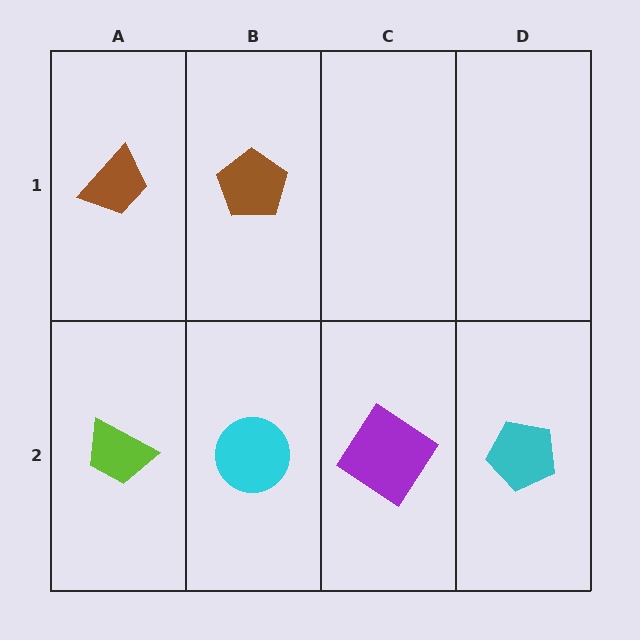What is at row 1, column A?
A brown trapezoid.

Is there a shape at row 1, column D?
No, that cell is empty.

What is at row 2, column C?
A purple diamond.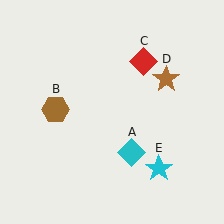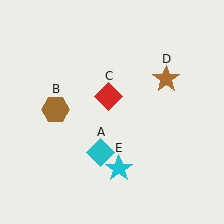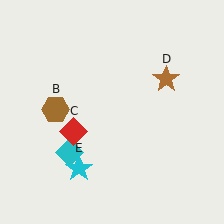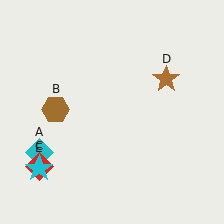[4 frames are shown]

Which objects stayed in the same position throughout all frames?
Brown hexagon (object B) and brown star (object D) remained stationary.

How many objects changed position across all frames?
3 objects changed position: cyan diamond (object A), red diamond (object C), cyan star (object E).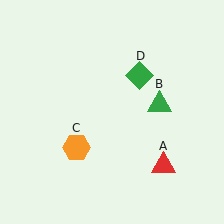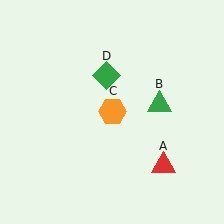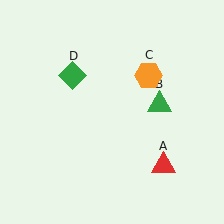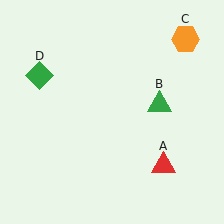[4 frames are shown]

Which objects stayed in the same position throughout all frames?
Red triangle (object A) and green triangle (object B) remained stationary.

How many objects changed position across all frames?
2 objects changed position: orange hexagon (object C), green diamond (object D).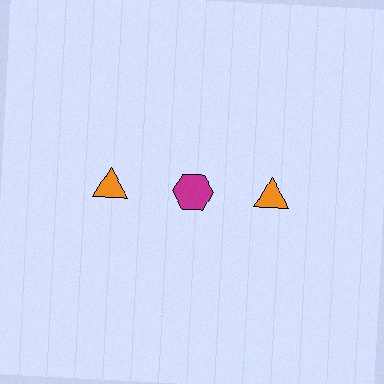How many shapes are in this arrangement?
There are 3 shapes arranged in a grid pattern.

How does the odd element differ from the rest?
It differs in both color (magenta instead of orange) and shape (hexagon instead of triangle).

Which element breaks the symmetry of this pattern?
The magenta hexagon in the top row, second from left column breaks the symmetry. All other shapes are orange triangles.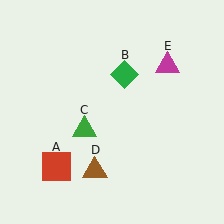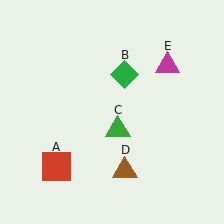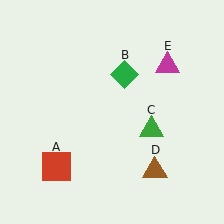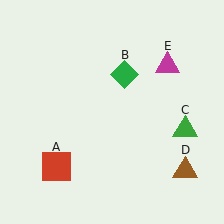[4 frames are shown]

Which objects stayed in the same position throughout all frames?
Red square (object A) and green diamond (object B) and magenta triangle (object E) remained stationary.